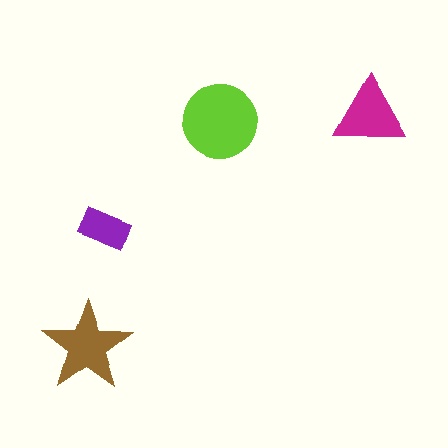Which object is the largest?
The lime circle.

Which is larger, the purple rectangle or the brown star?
The brown star.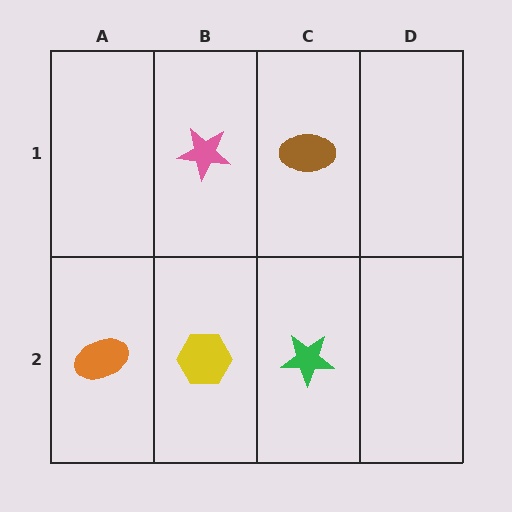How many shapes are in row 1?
2 shapes.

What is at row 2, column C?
A green star.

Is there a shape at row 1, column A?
No, that cell is empty.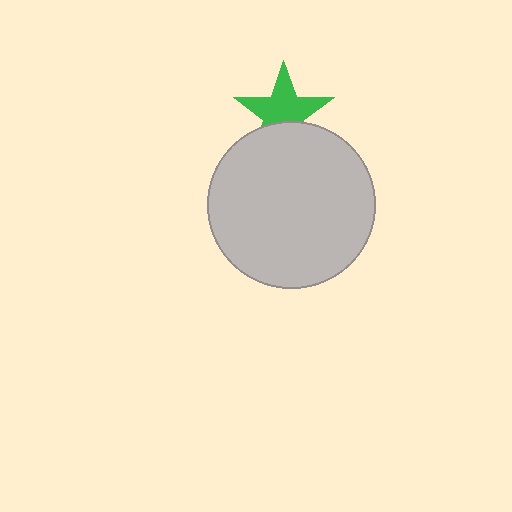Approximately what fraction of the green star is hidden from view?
Roughly 34% of the green star is hidden behind the light gray circle.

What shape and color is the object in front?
The object in front is a light gray circle.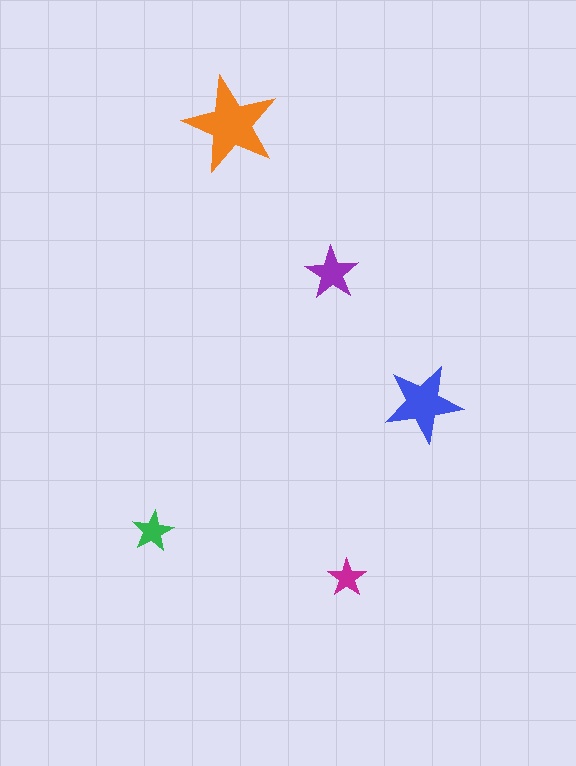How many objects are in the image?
There are 5 objects in the image.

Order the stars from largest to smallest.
the orange one, the blue one, the purple one, the green one, the magenta one.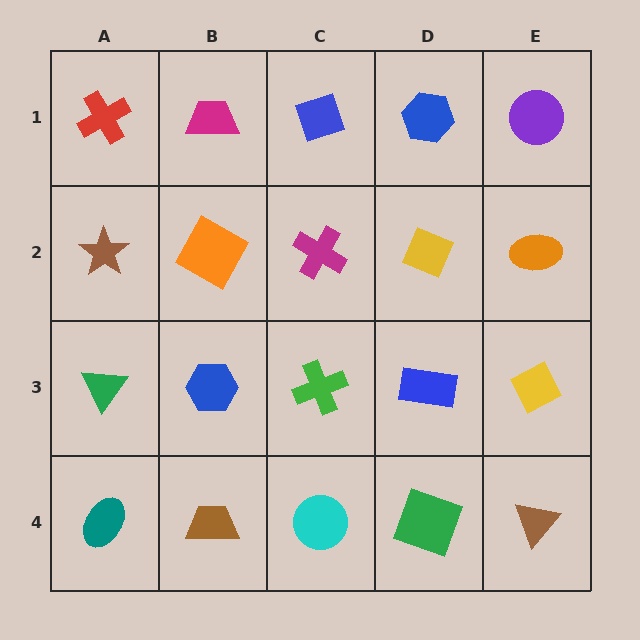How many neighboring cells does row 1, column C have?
3.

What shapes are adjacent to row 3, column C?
A magenta cross (row 2, column C), a cyan circle (row 4, column C), a blue hexagon (row 3, column B), a blue rectangle (row 3, column D).